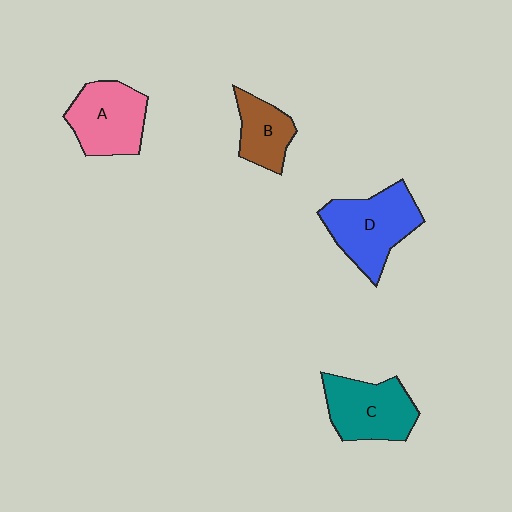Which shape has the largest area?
Shape D (blue).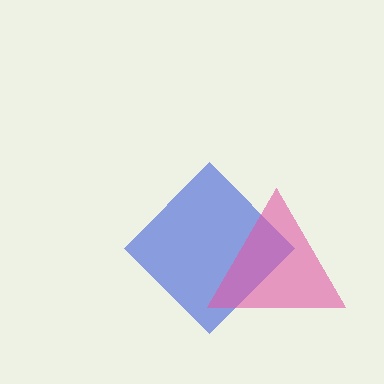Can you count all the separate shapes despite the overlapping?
Yes, there are 2 separate shapes.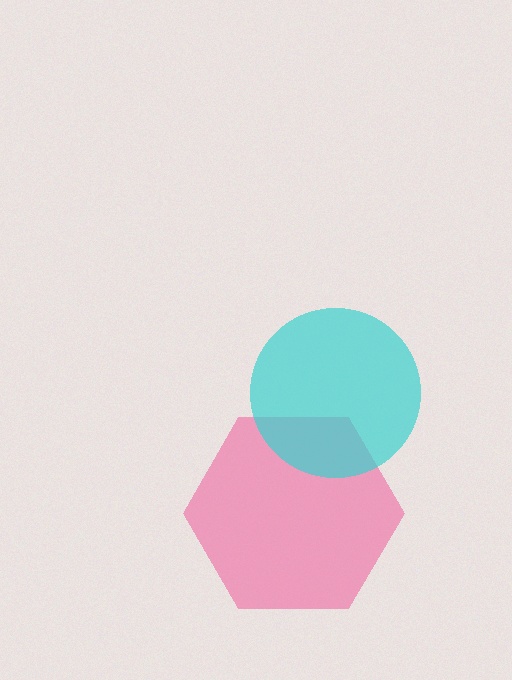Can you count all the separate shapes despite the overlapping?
Yes, there are 2 separate shapes.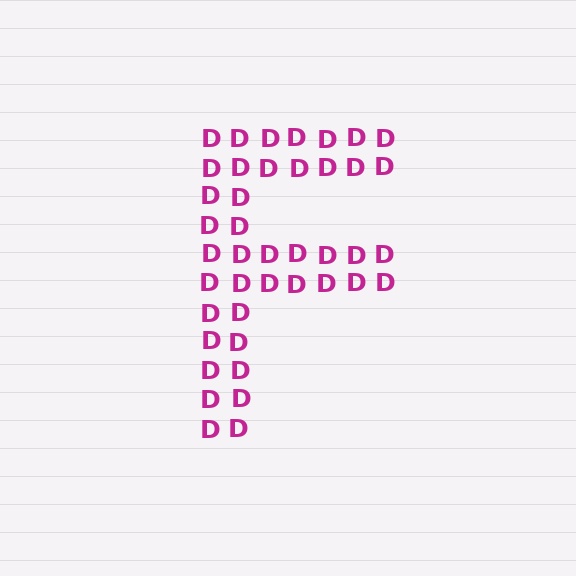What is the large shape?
The large shape is the letter F.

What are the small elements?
The small elements are letter D's.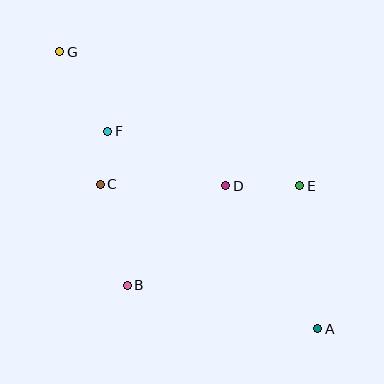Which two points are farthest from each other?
Points A and G are farthest from each other.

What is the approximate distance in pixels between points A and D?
The distance between A and D is approximately 170 pixels.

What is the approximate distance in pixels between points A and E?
The distance between A and E is approximately 144 pixels.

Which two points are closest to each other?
Points C and F are closest to each other.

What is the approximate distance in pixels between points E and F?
The distance between E and F is approximately 200 pixels.